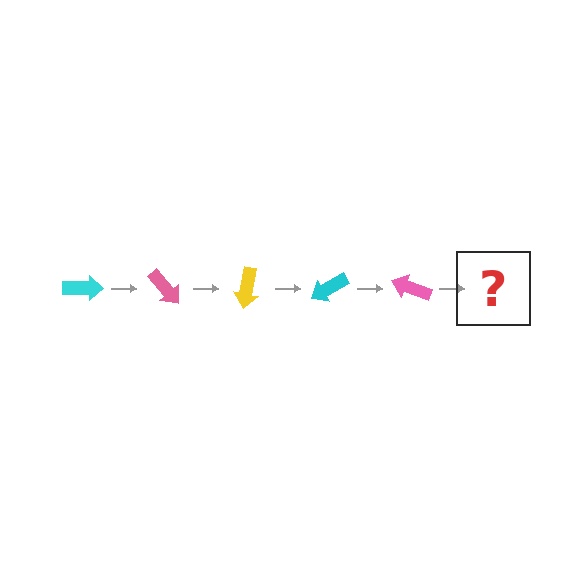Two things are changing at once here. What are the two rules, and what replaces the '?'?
The two rules are that it rotates 50 degrees each step and the color cycles through cyan, pink, and yellow. The '?' should be a yellow arrow, rotated 250 degrees from the start.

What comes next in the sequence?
The next element should be a yellow arrow, rotated 250 degrees from the start.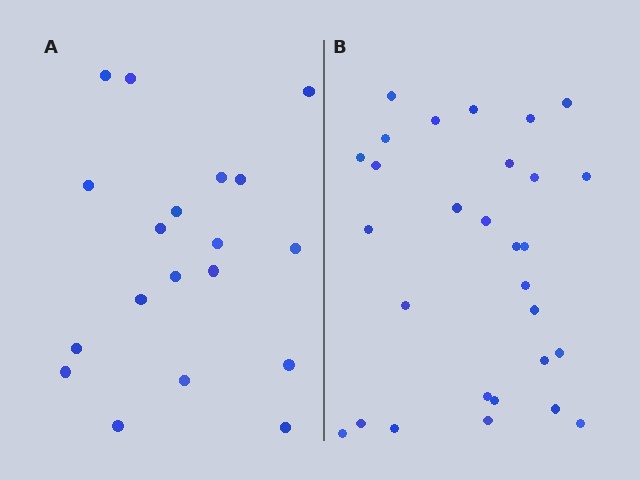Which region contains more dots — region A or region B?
Region B (the right region) has more dots.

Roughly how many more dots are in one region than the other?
Region B has roughly 10 or so more dots than region A.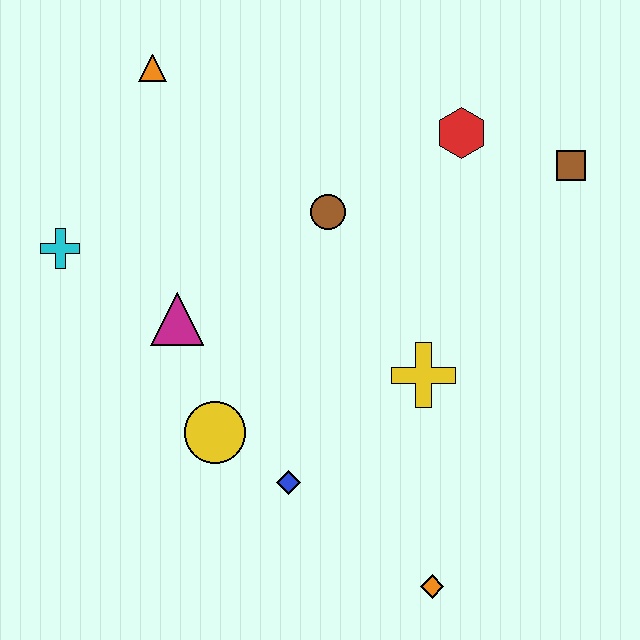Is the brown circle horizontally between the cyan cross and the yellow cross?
Yes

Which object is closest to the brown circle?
The red hexagon is closest to the brown circle.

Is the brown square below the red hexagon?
Yes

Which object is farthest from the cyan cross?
The brown square is farthest from the cyan cross.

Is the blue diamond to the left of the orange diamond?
Yes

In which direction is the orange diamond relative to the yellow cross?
The orange diamond is below the yellow cross.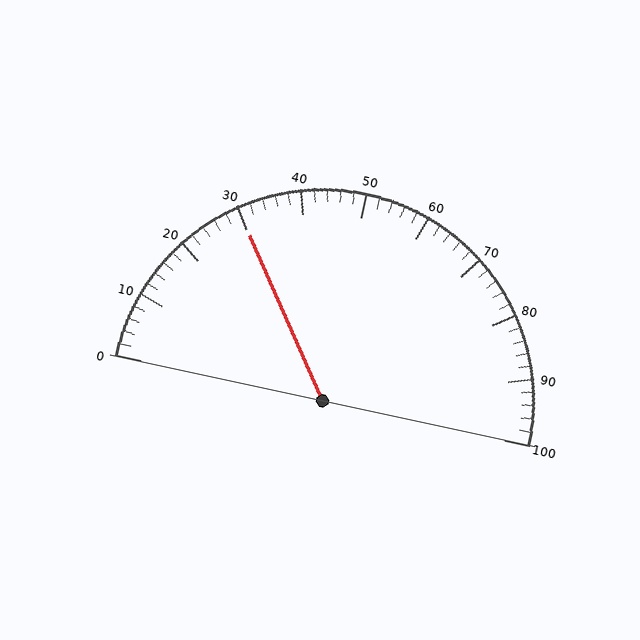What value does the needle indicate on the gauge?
The needle indicates approximately 30.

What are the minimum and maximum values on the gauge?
The gauge ranges from 0 to 100.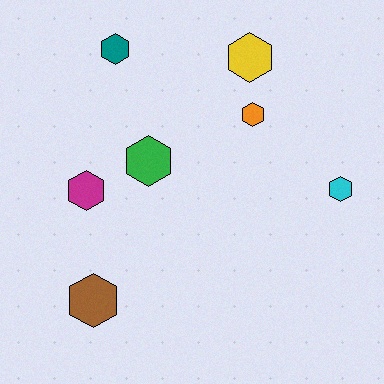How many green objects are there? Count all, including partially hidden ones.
There is 1 green object.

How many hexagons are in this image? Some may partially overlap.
There are 7 hexagons.